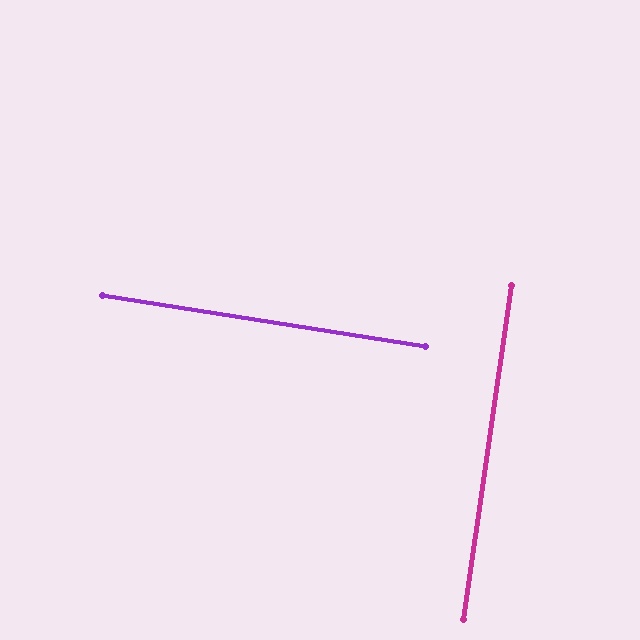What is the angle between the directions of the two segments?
Approximately 89 degrees.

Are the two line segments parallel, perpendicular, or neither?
Perpendicular — they meet at approximately 89°.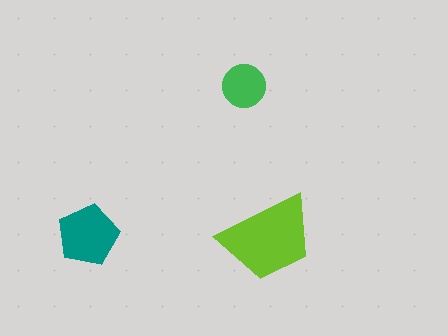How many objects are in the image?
There are 3 objects in the image.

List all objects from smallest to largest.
The green circle, the teal pentagon, the lime trapezoid.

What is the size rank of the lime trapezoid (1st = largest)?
1st.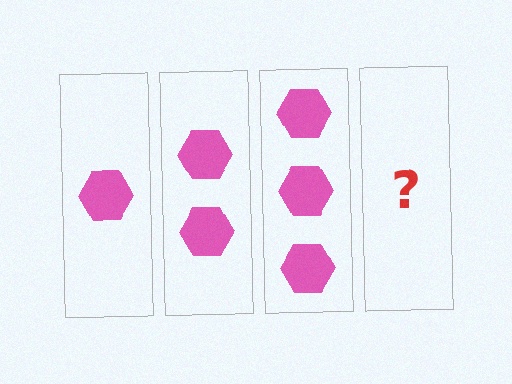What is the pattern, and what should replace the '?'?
The pattern is that each step adds one more hexagon. The '?' should be 4 hexagons.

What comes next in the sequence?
The next element should be 4 hexagons.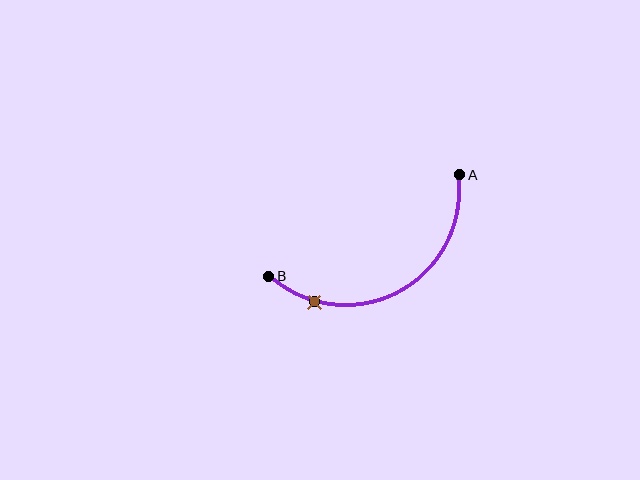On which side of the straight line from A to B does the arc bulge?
The arc bulges below the straight line connecting A and B.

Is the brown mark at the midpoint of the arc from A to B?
No. The brown mark lies on the arc but is closer to endpoint B. The arc midpoint would be at the point on the curve equidistant along the arc from both A and B.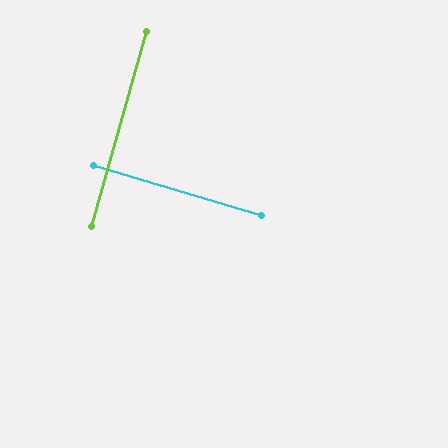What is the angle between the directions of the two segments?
Approximately 89 degrees.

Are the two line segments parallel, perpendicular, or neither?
Perpendicular — they meet at approximately 89°.